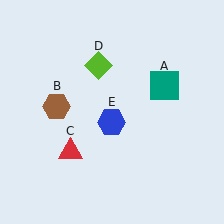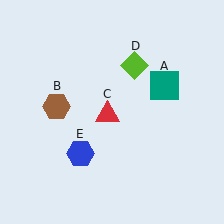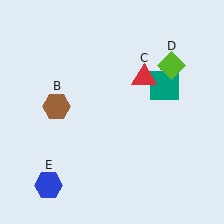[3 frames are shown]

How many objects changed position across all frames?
3 objects changed position: red triangle (object C), lime diamond (object D), blue hexagon (object E).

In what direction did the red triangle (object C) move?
The red triangle (object C) moved up and to the right.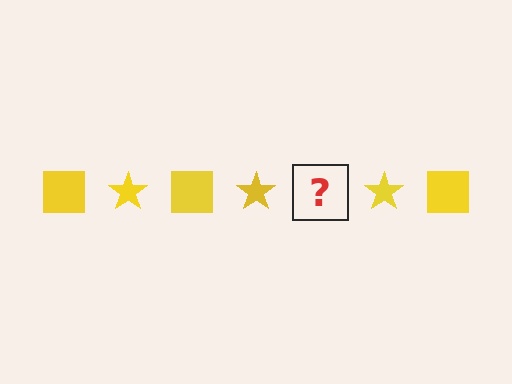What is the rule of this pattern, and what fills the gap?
The rule is that the pattern cycles through square, star shapes in yellow. The gap should be filled with a yellow square.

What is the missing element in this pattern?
The missing element is a yellow square.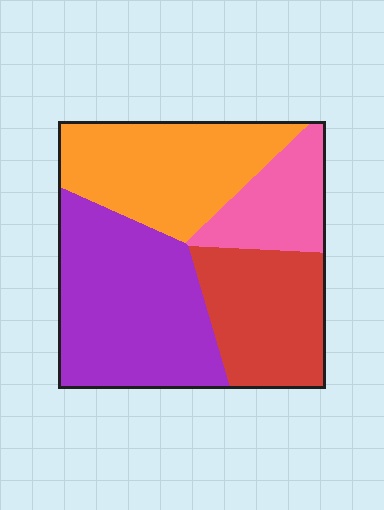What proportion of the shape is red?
Red takes up about one quarter (1/4) of the shape.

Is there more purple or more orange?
Purple.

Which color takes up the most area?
Purple, at roughly 35%.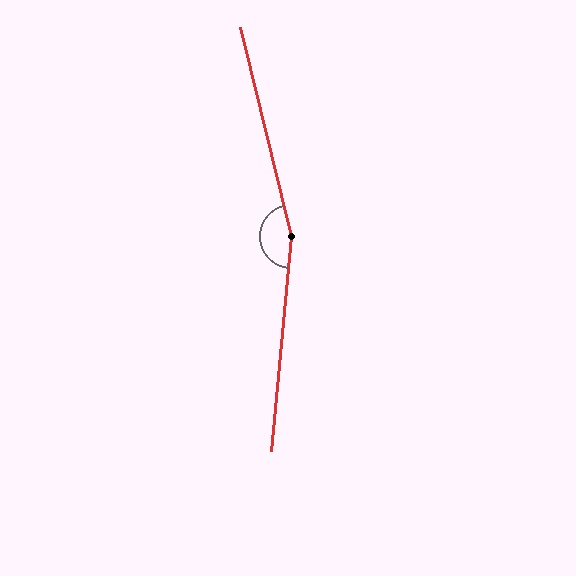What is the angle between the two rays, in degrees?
Approximately 161 degrees.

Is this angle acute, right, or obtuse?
It is obtuse.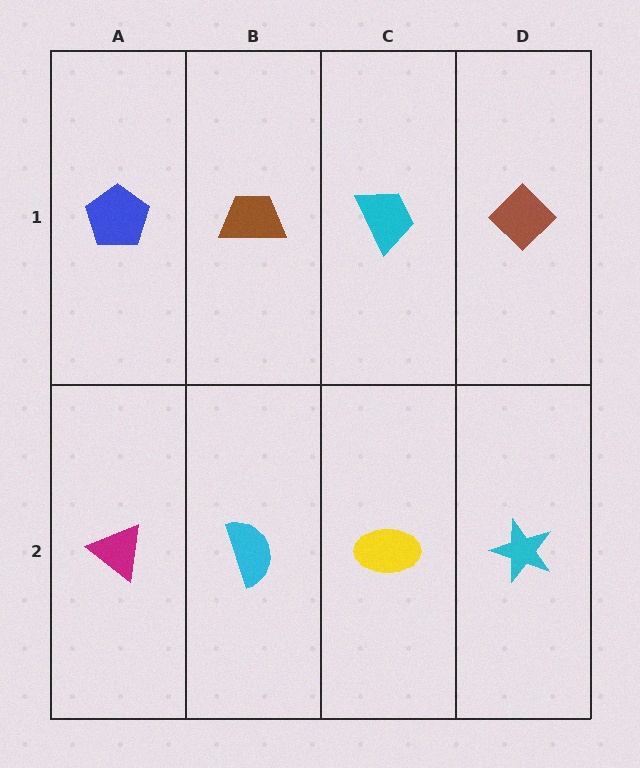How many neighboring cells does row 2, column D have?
2.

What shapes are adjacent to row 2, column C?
A cyan trapezoid (row 1, column C), a cyan semicircle (row 2, column B), a cyan star (row 2, column D).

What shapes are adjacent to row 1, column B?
A cyan semicircle (row 2, column B), a blue pentagon (row 1, column A), a cyan trapezoid (row 1, column C).